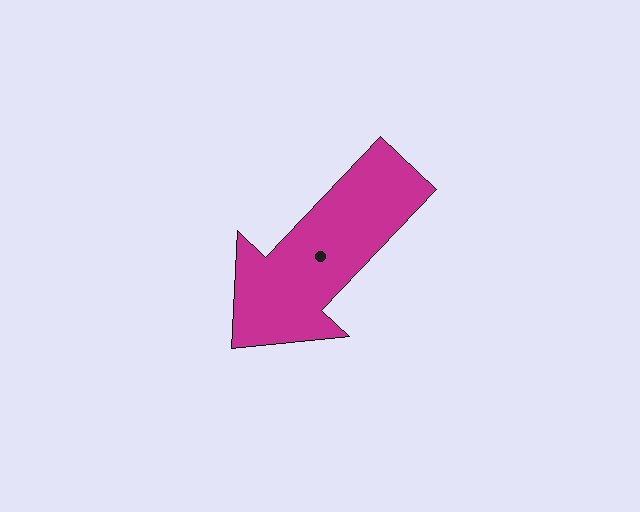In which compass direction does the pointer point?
Southwest.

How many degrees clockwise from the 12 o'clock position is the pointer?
Approximately 224 degrees.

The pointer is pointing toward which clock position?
Roughly 7 o'clock.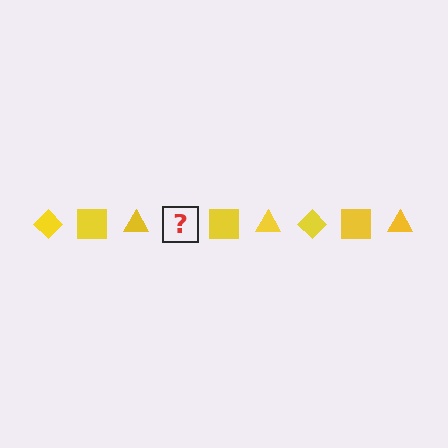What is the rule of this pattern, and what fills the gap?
The rule is that the pattern cycles through diamond, square, triangle shapes in yellow. The gap should be filled with a yellow diamond.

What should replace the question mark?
The question mark should be replaced with a yellow diamond.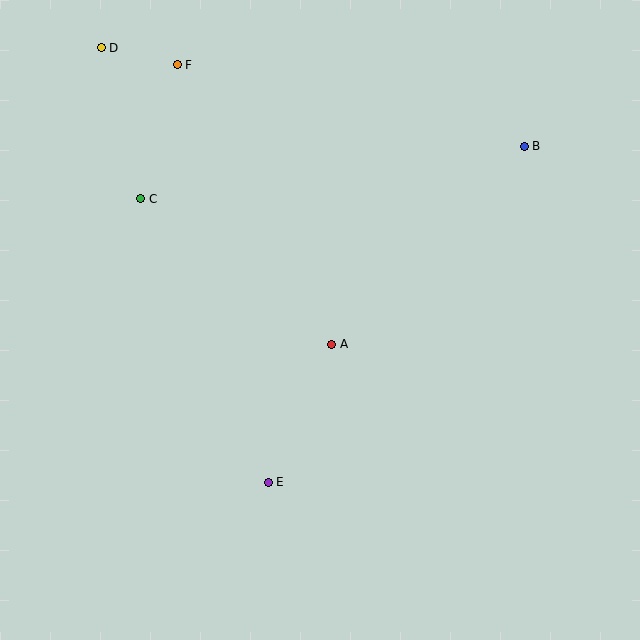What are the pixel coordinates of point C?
Point C is at (141, 199).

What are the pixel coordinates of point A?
Point A is at (332, 344).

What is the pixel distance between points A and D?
The distance between A and D is 375 pixels.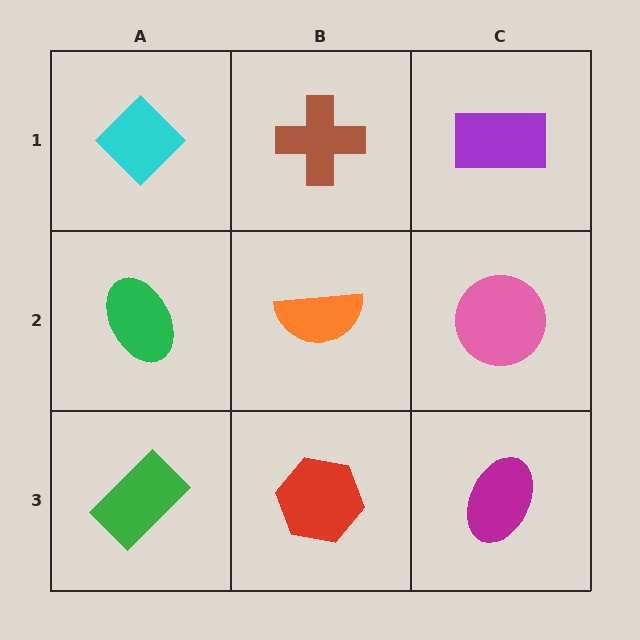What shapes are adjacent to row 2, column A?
A cyan diamond (row 1, column A), a green rectangle (row 3, column A), an orange semicircle (row 2, column B).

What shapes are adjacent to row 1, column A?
A green ellipse (row 2, column A), a brown cross (row 1, column B).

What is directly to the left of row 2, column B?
A green ellipse.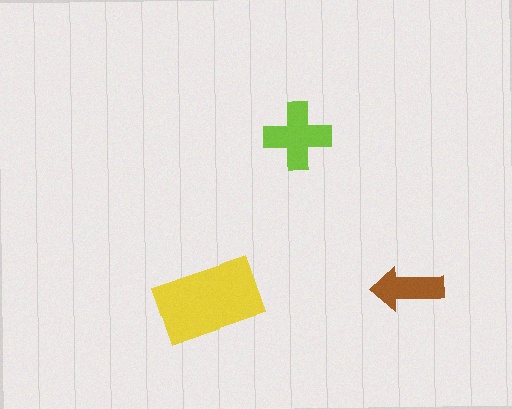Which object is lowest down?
The yellow rectangle is bottommost.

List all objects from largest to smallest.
The yellow rectangle, the lime cross, the brown arrow.